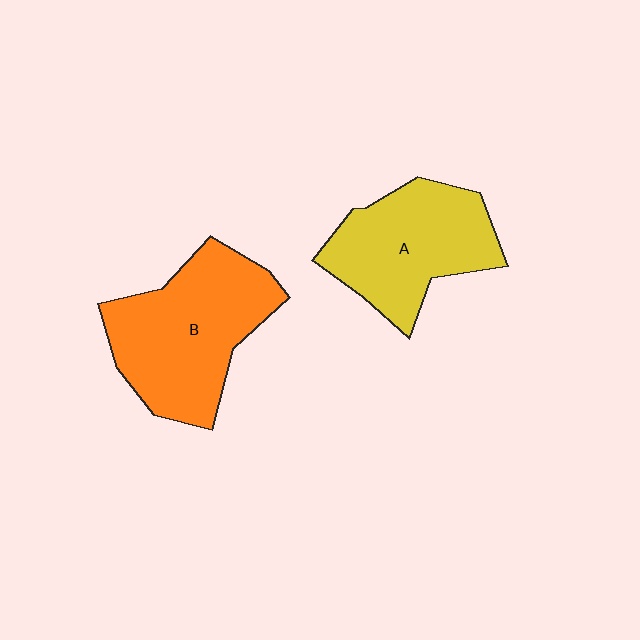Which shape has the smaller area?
Shape A (yellow).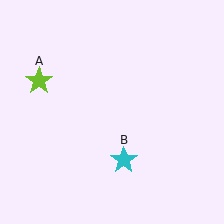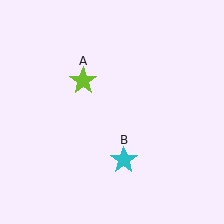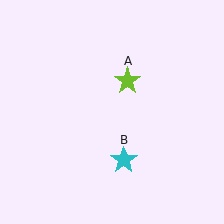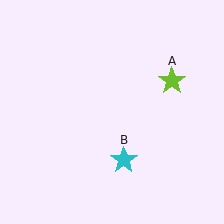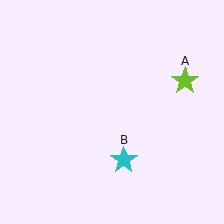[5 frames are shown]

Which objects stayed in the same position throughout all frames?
Cyan star (object B) remained stationary.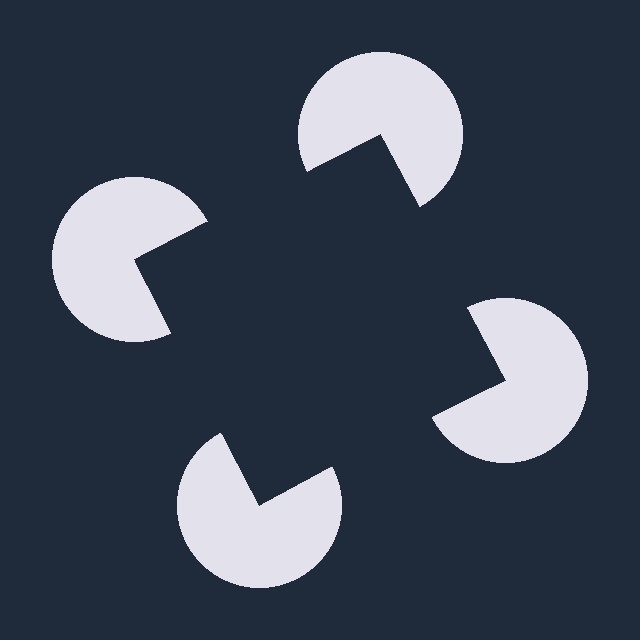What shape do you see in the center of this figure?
An illusory square — its edges are inferred from the aligned wedge cuts in the pac-man discs, not physically drawn.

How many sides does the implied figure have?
4 sides.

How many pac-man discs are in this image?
There are 4 — one at each vertex of the illusory square.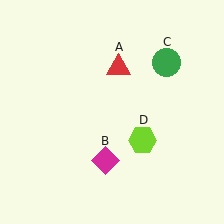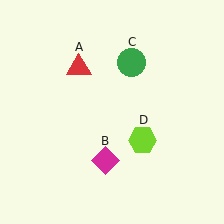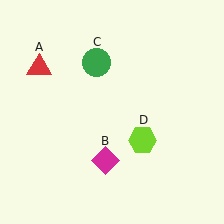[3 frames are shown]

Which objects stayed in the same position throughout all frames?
Magenta diamond (object B) and lime hexagon (object D) remained stationary.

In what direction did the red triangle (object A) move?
The red triangle (object A) moved left.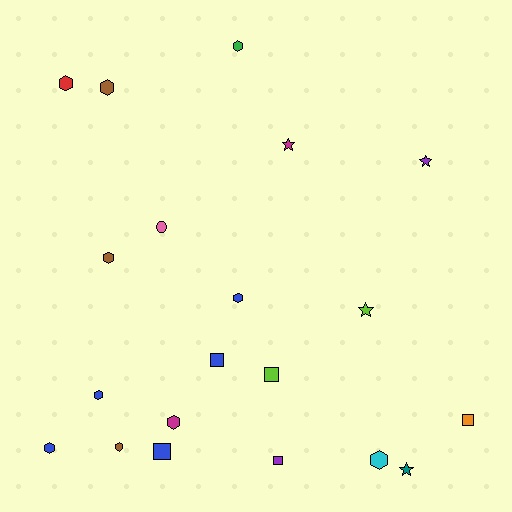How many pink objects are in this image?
There is 1 pink object.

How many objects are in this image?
There are 20 objects.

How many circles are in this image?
There is 1 circle.